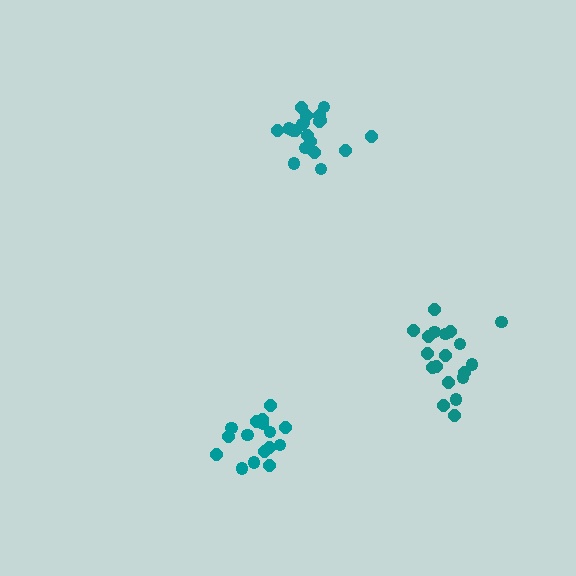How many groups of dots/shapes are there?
There are 3 groups.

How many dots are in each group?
Group 1: 16 dots, Group 2: 20 dots, Group 3: 19 dots (55 total).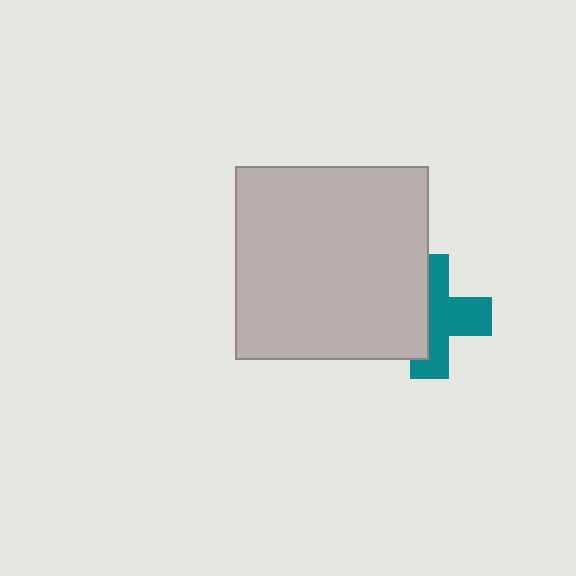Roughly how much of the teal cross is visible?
About half of it is visible (roughly 55%).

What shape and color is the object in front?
The object in front is a light gray rectangle.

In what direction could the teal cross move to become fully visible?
The teal cross could move right. That would shift it out from behind the light gray rectangle entirely.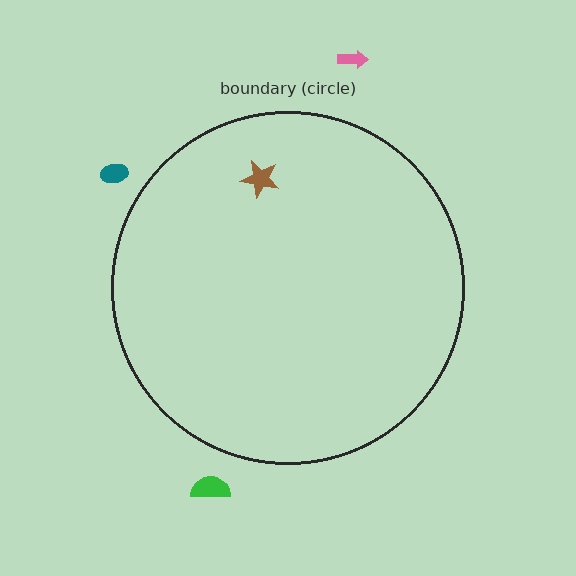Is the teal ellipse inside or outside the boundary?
Outside.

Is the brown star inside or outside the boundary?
Inside.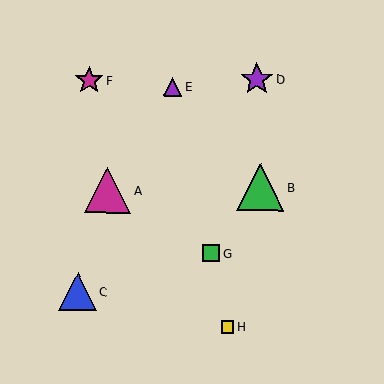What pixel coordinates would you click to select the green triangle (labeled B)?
Click at (260, 187) to select the green triangle B.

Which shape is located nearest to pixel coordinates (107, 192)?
The magenta triangle (labeled A) at (108, 190) is nearest to that location.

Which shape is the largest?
The green triangle (labeled B) is the largest.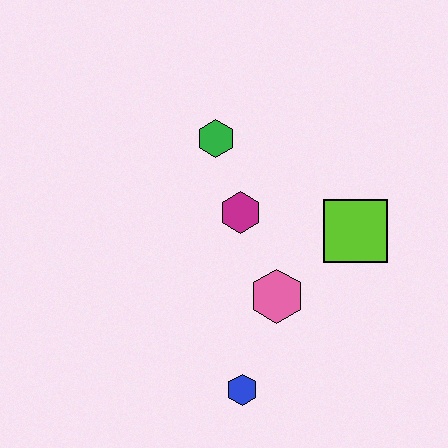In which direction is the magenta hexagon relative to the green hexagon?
The magenta hexagon is below the green hexagon.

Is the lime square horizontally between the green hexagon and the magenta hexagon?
No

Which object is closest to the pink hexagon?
The magenta hexagon is closest to the pink hexagon.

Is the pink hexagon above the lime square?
No